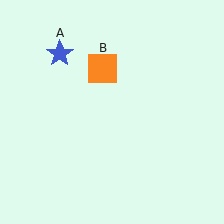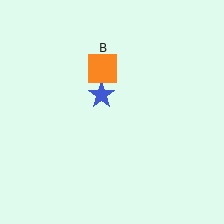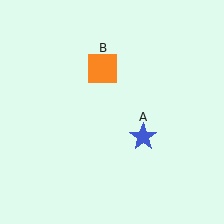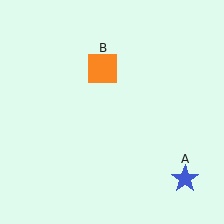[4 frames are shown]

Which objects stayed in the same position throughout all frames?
Orange square (object B) remained stationary.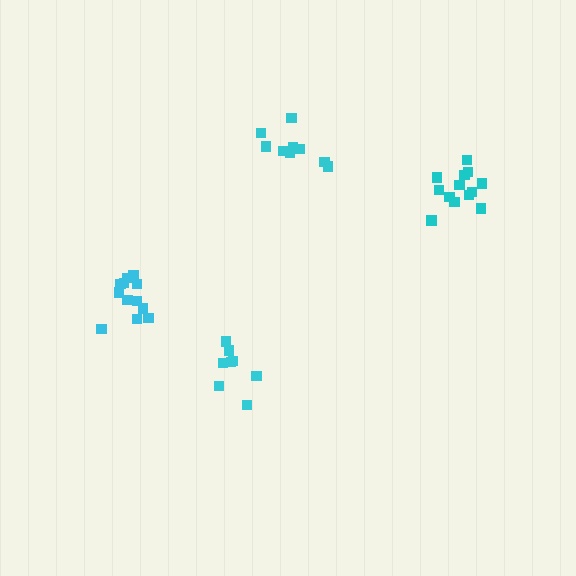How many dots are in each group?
Group 1: 13 dots, Group 2: 8 dots, Group 3: 12 dots, Group 4: 9 dots (42 total).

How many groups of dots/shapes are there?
There are 4 groups.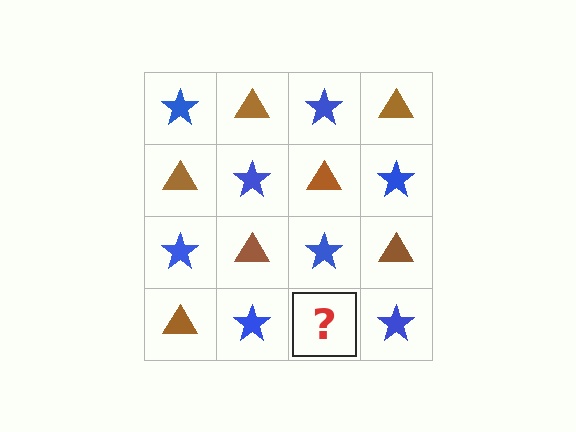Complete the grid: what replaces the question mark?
The question mark should be replaced with a brown triangle.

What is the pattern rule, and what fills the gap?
The rule is that it alternates blue star and brown triangle in a checkerboard pattern. The gap should be filled with a brown triangle.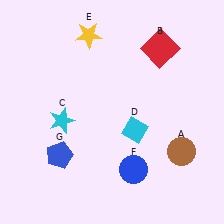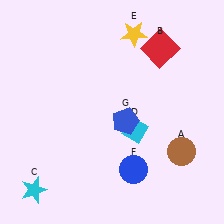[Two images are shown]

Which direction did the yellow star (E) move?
The yellow star (E) moved right.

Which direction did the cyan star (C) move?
The cyan star (C) moved down.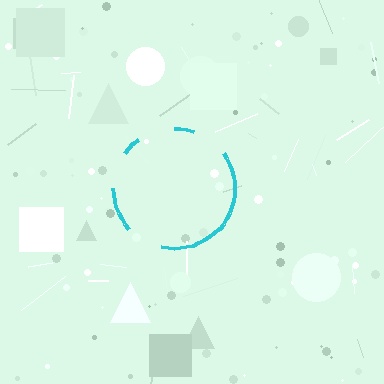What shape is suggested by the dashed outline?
The dashed outline suggests a circle.